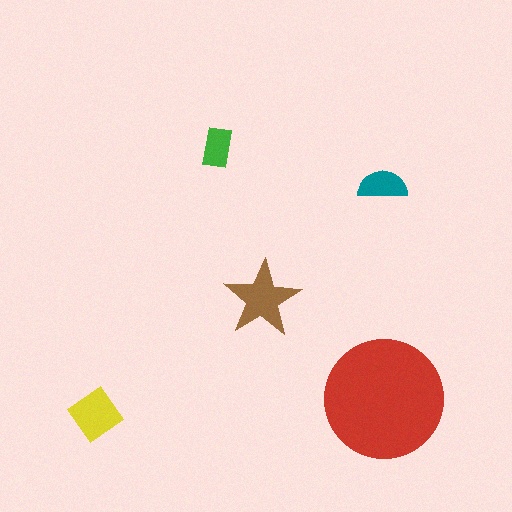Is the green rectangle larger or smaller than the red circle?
Smaller.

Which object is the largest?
The red circle.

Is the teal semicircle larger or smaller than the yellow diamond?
Smaller.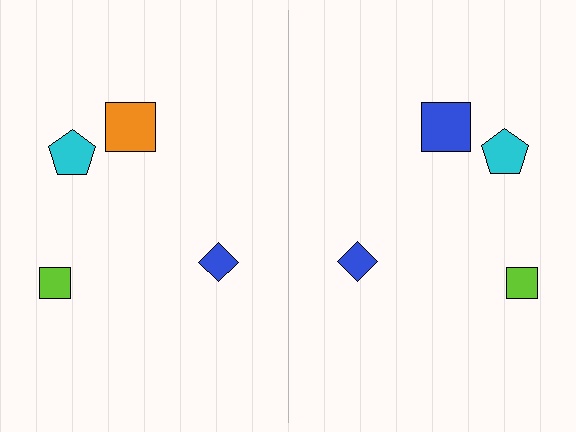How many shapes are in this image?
There are 8 shapes in this image.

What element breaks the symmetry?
The blue square on the right side breaks the symmetry — its mirror counterpart is orange.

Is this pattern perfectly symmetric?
No, the pattern is not perfectly symmetric. The blue square on the right side breaks the symmetry — its mirror counterpart is orange.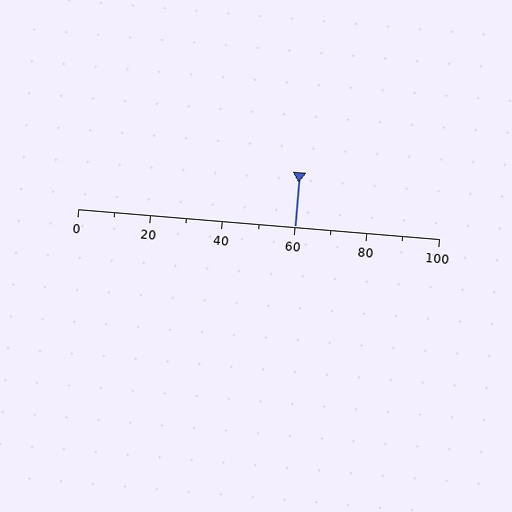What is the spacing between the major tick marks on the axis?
The major ticks are spaced 20 apart.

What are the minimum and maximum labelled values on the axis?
The axis runs from 0 to 100.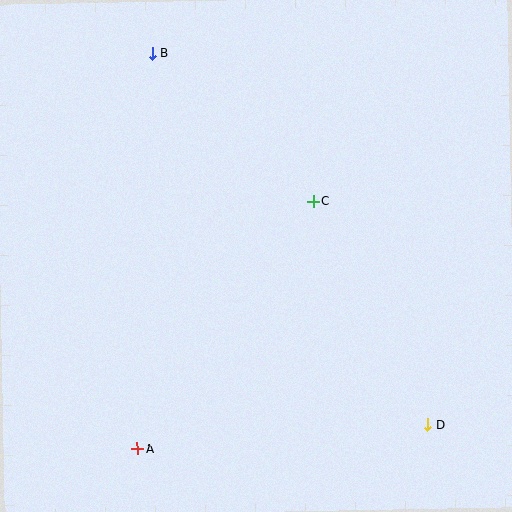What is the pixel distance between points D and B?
The distance between D and B is 462 pixels.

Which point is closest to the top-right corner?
Point C is closest to the top-right corner.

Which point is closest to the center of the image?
Point C at (313, 201) is closest to the center.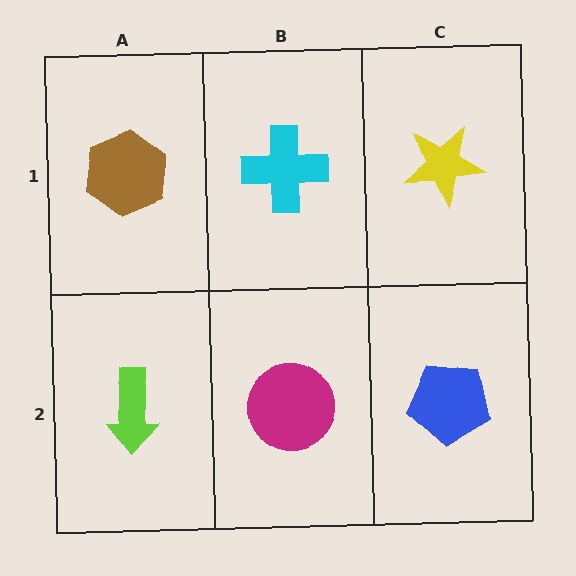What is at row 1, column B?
A cyan cross.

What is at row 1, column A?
A brown hexagon.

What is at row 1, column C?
A yellow star.